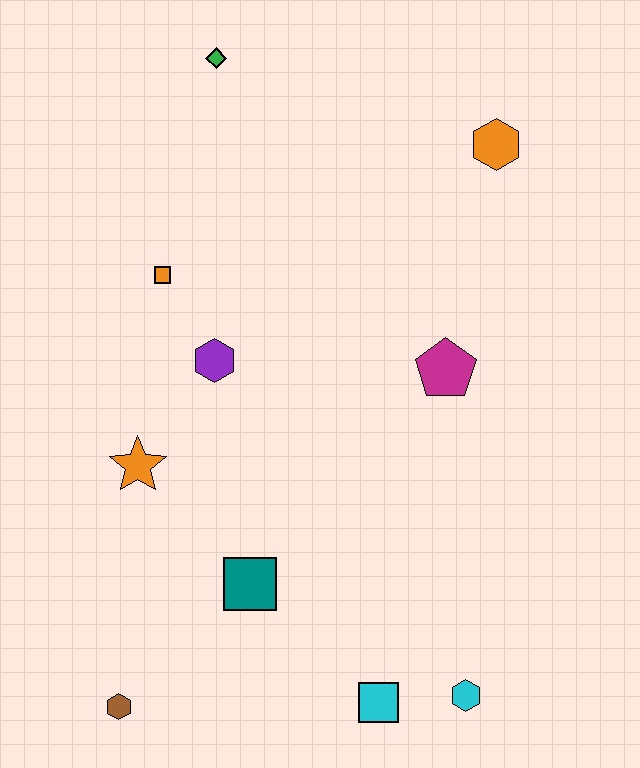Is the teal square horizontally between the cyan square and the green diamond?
Yes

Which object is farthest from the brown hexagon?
The orange hexagon is farthest from the brown hexagon.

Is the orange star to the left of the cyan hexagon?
Yes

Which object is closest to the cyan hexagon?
The cyan square is closest to the cyan hexagon.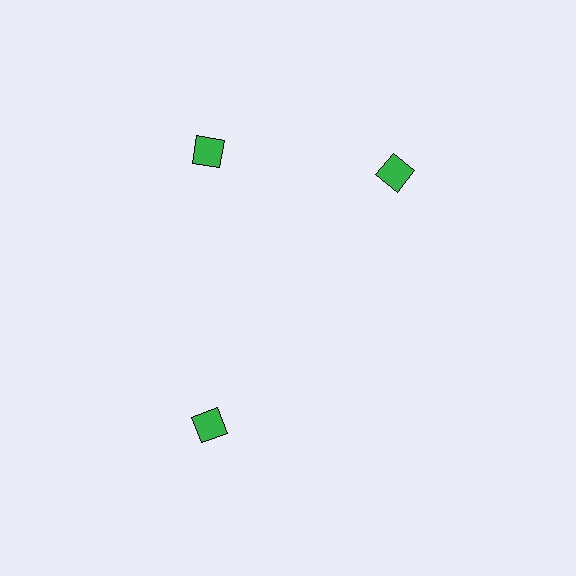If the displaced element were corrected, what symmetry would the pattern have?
It would have 3-fold rotational symmetry — the pattern would map onto itself every 120 degrees.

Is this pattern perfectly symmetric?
No. The 3 green diamonds are arranged in a ring, but one element near the 3 o'clock position is rotated out of alignment along the ring, breaking the 3-fold rotational symmetry.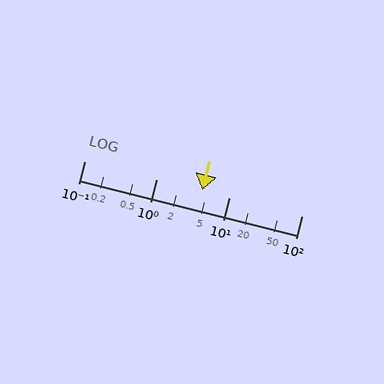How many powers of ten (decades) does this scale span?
The scale spans 3 decades, from 0.1 to 100.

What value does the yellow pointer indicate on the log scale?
The pointer indicates approximately 4.2.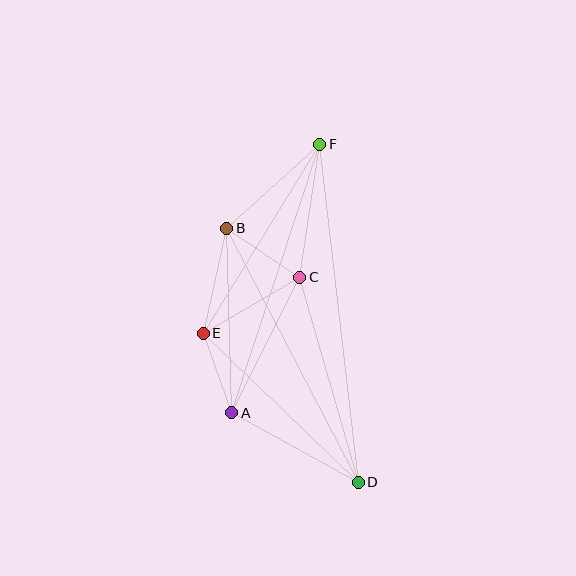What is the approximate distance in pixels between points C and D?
The distance between C and D is approximately 214 pixels.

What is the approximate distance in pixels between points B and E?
The distance between B and E is approximately 107 pixels.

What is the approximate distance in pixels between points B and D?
The distance between B and D is approximately 286 pixels.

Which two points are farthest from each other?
Points D and F are farthest from each other.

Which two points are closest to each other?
Points A and E are closest to each other.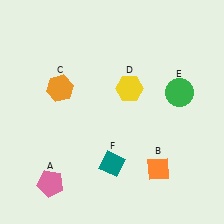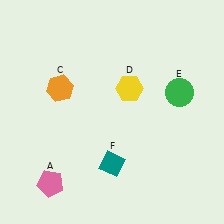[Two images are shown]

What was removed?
The orange diamond (B) was removed in Image 2.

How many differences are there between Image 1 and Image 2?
There is 1 difference between the two images.